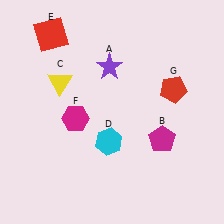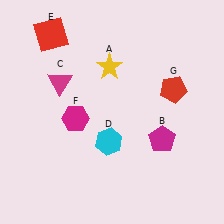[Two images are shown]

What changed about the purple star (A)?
In Image 1, A is purple. In Image 2, it changed to yellow.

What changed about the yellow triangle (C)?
In Image 1, C is yellow. In Image 2, it changed to magenta.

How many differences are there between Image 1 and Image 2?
There are 2 differences between the two images.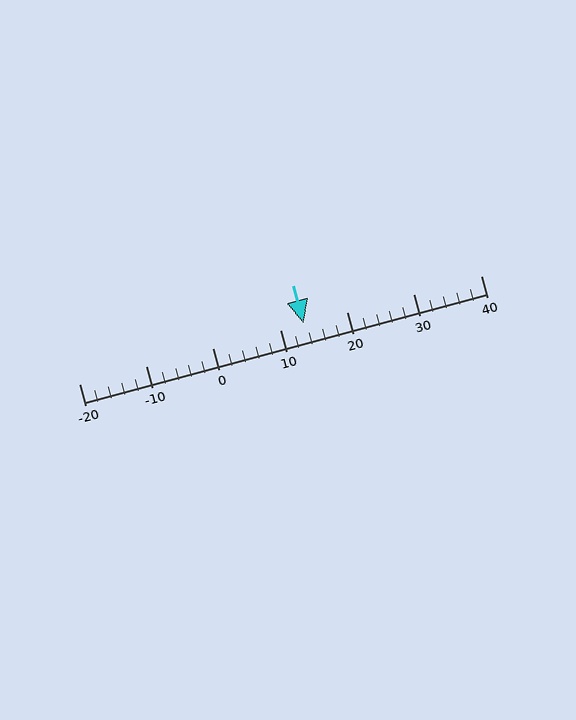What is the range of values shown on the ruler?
The ruler shows values from -20 to 40.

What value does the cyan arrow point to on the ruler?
The cyan arrow points to approximately 14.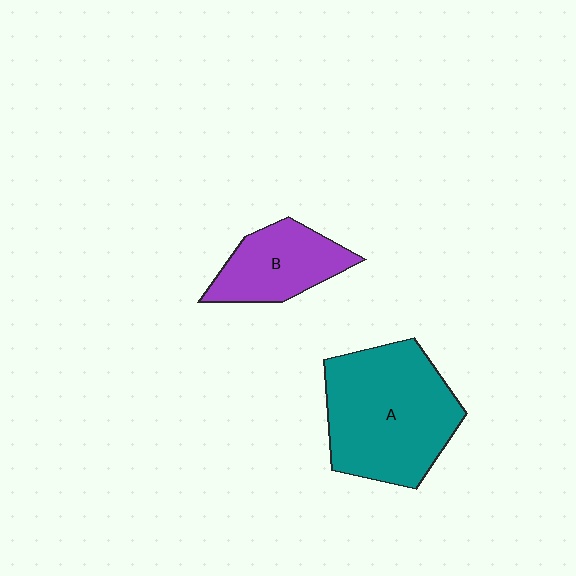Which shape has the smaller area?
Shape B (purple).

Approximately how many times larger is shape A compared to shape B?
Approximately 1.9 times.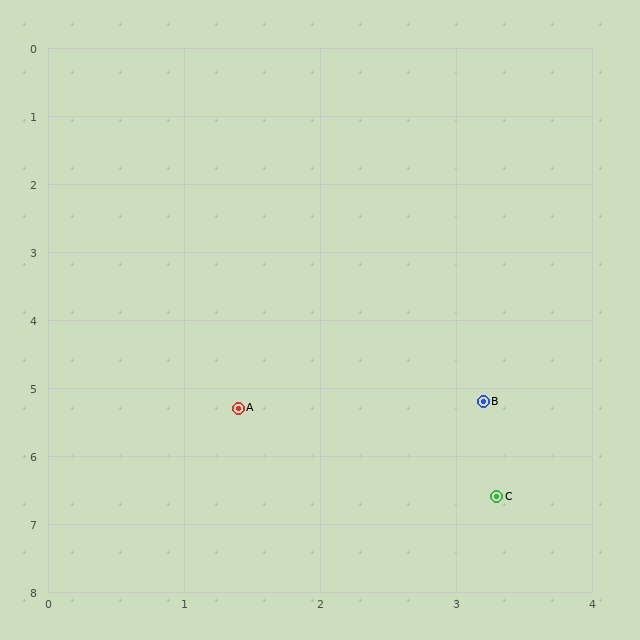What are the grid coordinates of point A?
Point A is at approximately (1.4, 5.3).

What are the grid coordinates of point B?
Point B is at approximately (3.2, 5.2).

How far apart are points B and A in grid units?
Points B and A are about 1.8 grid units apart.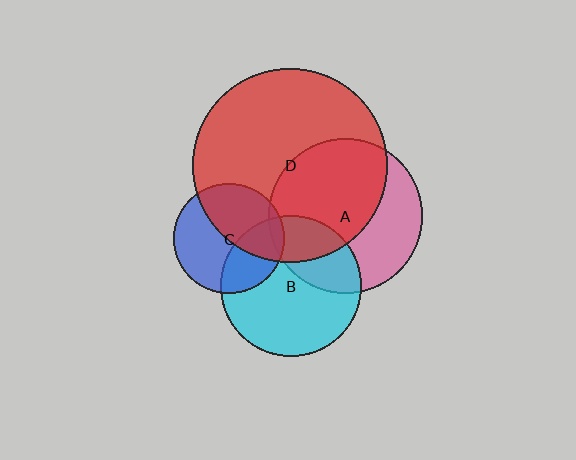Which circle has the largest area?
Circle D (red).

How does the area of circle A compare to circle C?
Approximately 2.0 times.